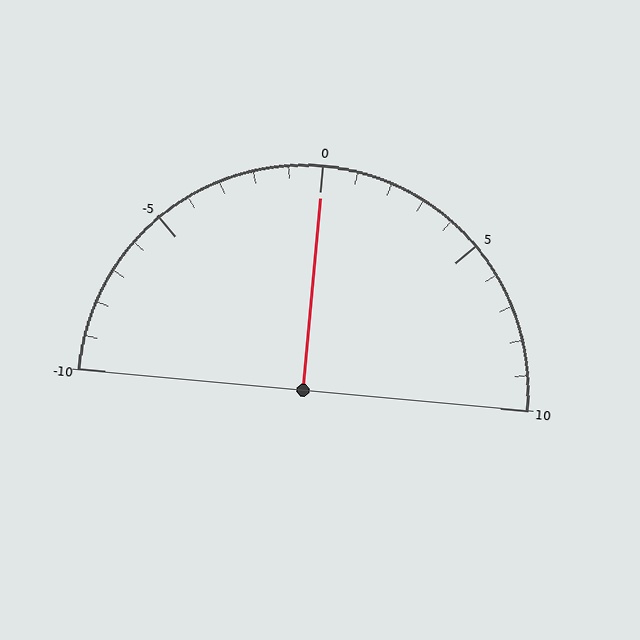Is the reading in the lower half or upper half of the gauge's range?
The reading is in the upper half of the range (-10 to 10).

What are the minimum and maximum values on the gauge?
The gauge ranges from -10 to 10.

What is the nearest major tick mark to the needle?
The nearest major tick mark is 0.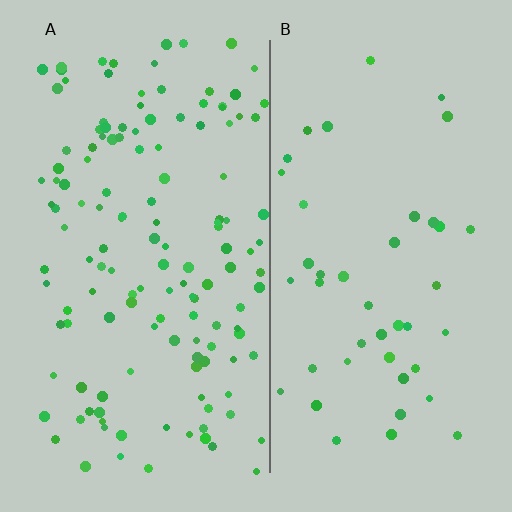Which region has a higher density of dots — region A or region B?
A (the left).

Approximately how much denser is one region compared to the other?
Approximately 3.1× — region A over region B.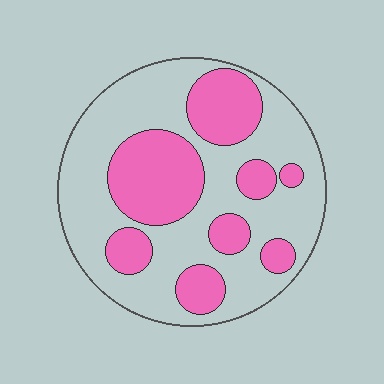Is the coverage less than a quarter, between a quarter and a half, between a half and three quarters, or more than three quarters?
Between a quarter and a half.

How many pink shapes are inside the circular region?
8.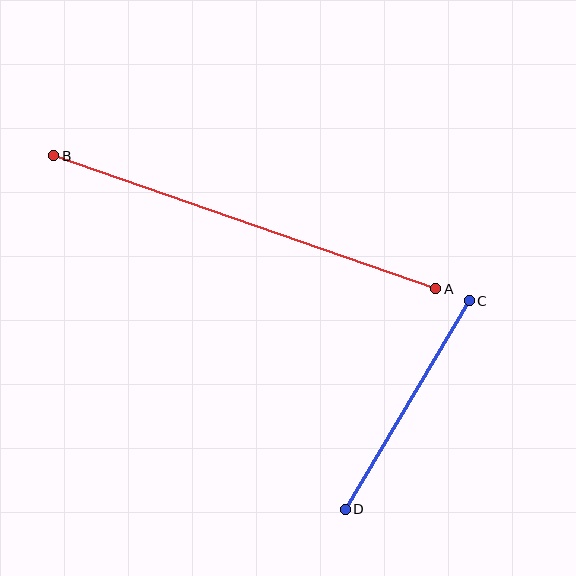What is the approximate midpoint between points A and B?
The midpoint is at approximately (245, 222) pixels.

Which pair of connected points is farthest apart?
Points A and B are farthest apart.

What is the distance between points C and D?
The distance is approximately 242 pixels.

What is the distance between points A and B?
The distance is approximately 404 pixels.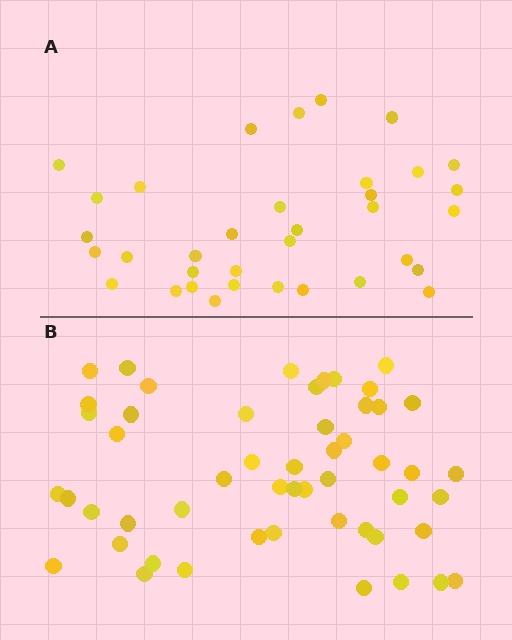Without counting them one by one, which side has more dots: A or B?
Region B (the bottom region) has more dots.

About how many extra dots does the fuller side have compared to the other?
Region B has approximately 15 more dots than region A.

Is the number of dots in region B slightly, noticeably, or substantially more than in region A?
Region B has substantially more. The ratio is roughly 1.5 to 1.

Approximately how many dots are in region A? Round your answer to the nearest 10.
About 40 dots. (The exact count is 35, which rounds to 40.)